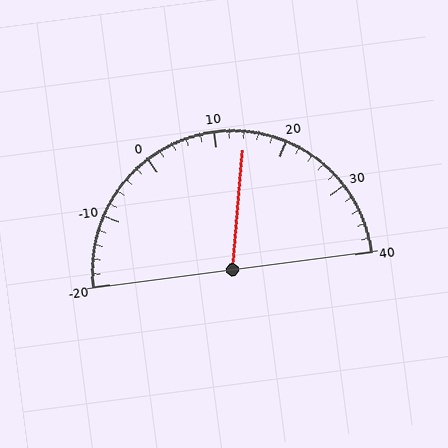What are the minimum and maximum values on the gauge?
The gauge ranges from -20 to 40.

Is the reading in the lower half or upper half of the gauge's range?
The reading is in the upper half of the range (-20 to 40).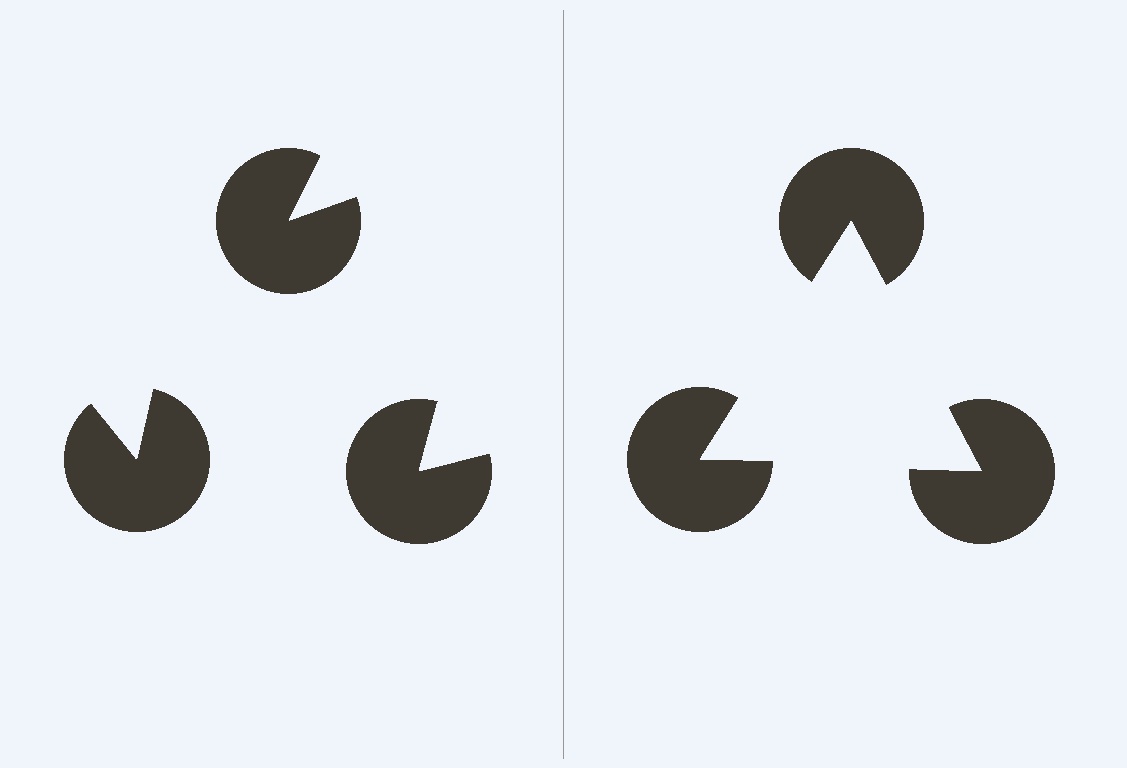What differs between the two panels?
The pac-man discs are positioned identically on both sides; only the wedge orientations differ. On the right they align to a triangle; on the left they are misaligned.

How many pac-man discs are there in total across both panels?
6 — 3 on each side.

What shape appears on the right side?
An illusory triangle.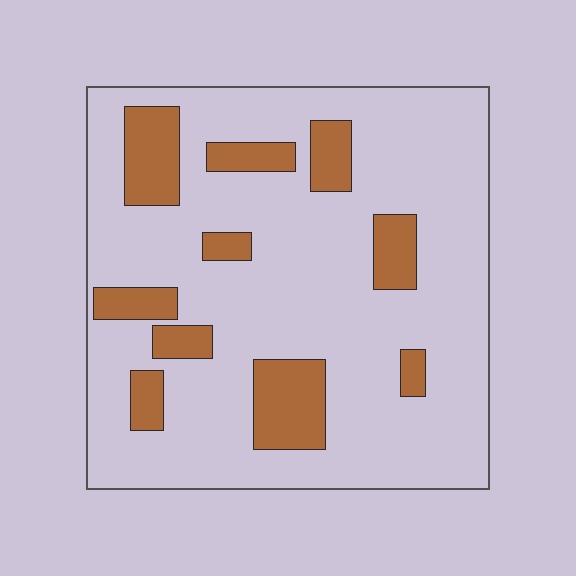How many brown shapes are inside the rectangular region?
10.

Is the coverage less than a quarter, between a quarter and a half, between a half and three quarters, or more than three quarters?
Less than a quarter.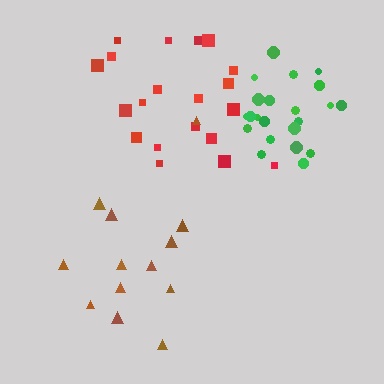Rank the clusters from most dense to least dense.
green, red, brown.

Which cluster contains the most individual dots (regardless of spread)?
Green (22).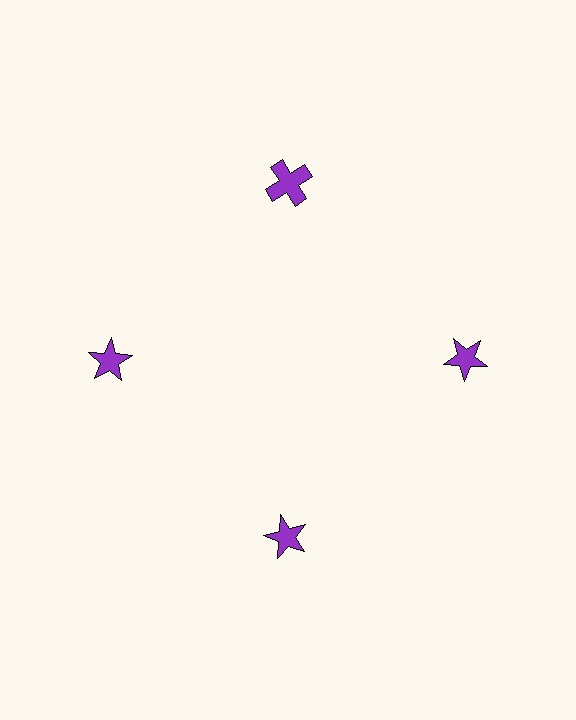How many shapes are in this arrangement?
There are 4 shapes arranged in a ring pattern.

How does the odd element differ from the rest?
It has a different shape: cross instead of star.